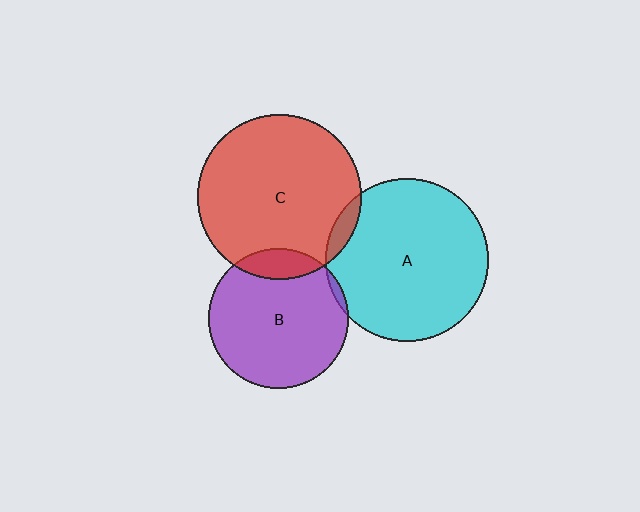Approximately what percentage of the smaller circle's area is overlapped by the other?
Approximately 5%.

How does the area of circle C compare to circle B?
Approximately 1.4 times.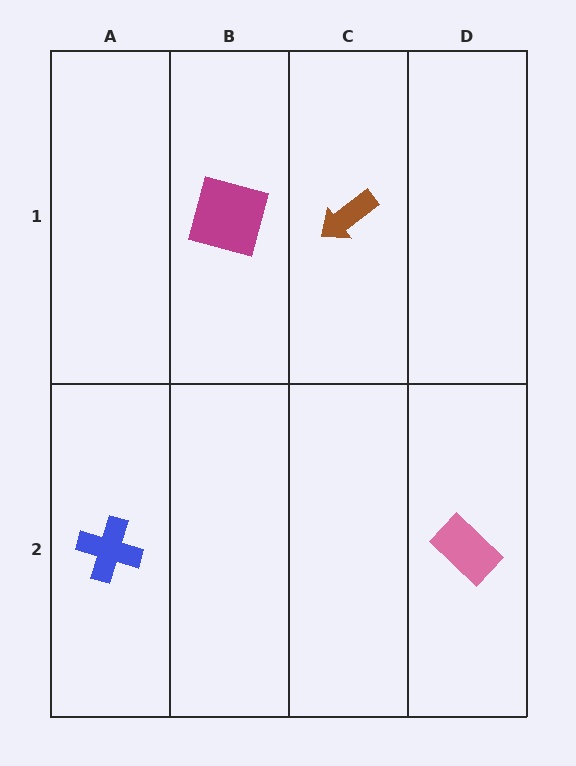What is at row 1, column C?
A brown arrow.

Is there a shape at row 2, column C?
No, that cell is empty.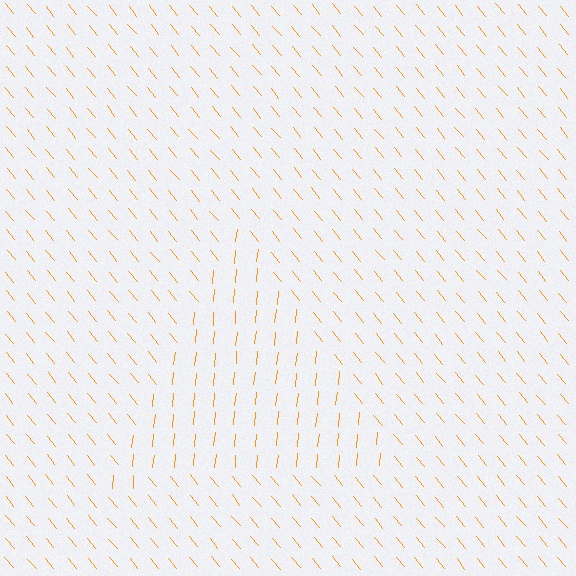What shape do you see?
I see a triangle.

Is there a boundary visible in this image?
Yes, there is a texture boundary formed by a change in line orientation.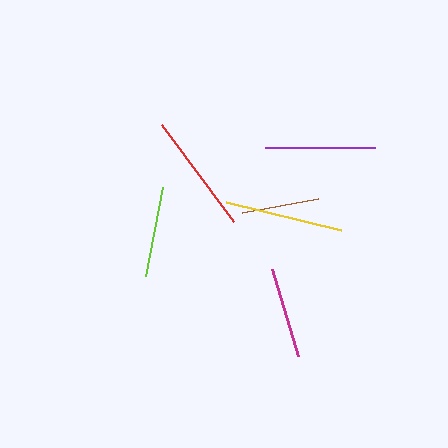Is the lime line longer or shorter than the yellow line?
The yellow line is longer than the lime line.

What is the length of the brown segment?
The brown segment is approximately 77 pixels long.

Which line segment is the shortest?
The brown line is the shortest at approximately 77 pixels.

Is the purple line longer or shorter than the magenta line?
The purple line is longer than the magenta line.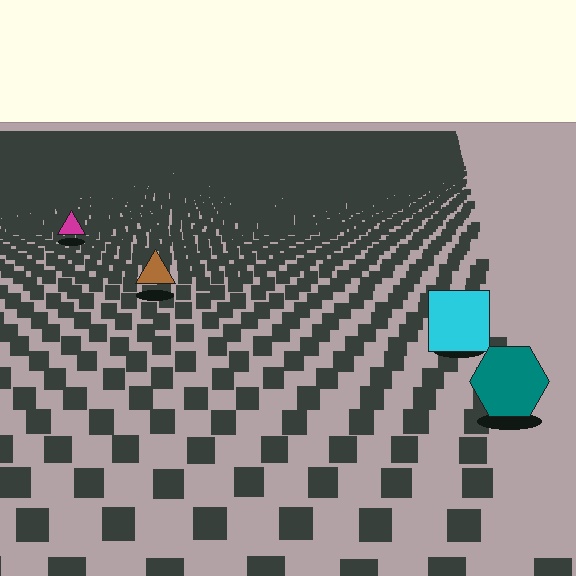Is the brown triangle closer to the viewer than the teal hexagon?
No. The teal hexagon is closer — you can tell from the texture gradient: the ground texture is coarser near it.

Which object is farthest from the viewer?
The magenta triangle is farthest from the viewer. It appears smaller and the ground texture around it is denser.